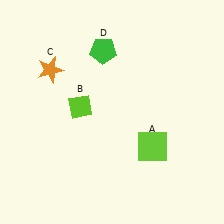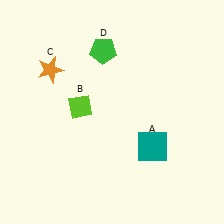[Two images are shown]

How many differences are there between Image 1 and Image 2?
There is 1 difference between the two images.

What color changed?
The square (A) changed from lime in Image 1 to teal in Image 2.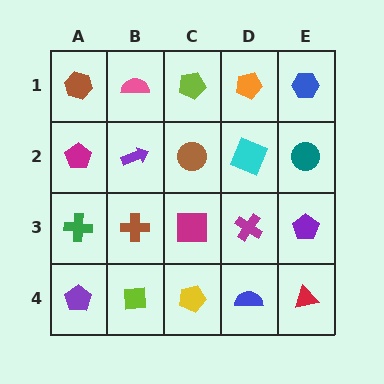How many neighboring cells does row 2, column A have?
3.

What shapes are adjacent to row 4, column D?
A magenta cross (row 3, column D), a yellow pentagon (row 4, column C), a red triangle (row 4, column E).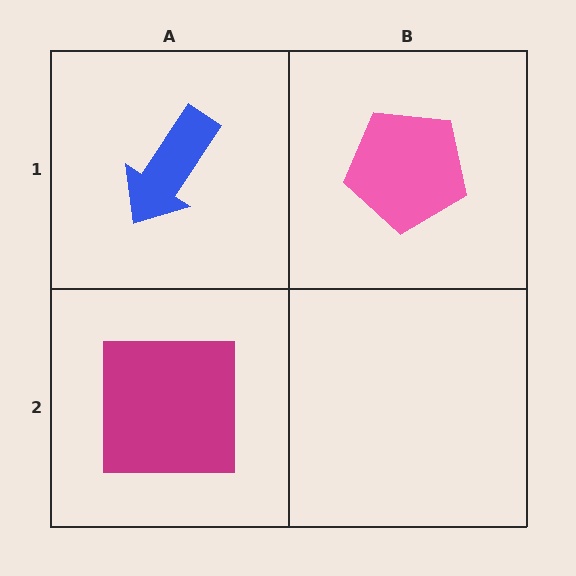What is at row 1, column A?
A blue arrow.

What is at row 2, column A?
A magenta square.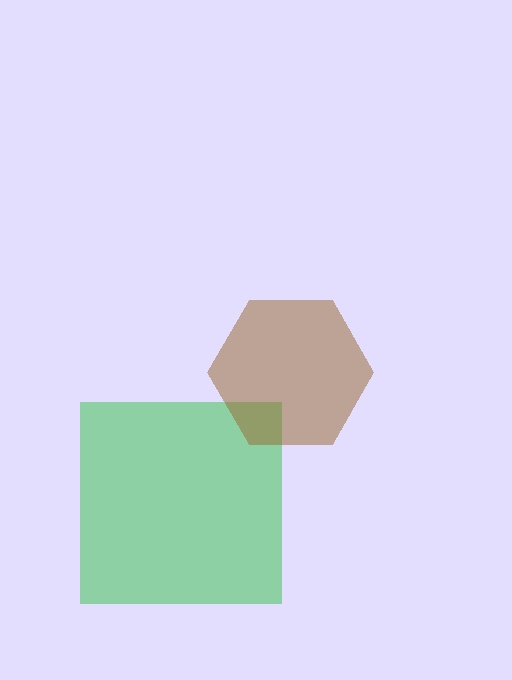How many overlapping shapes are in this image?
There are 2 overlapping shapes in the image.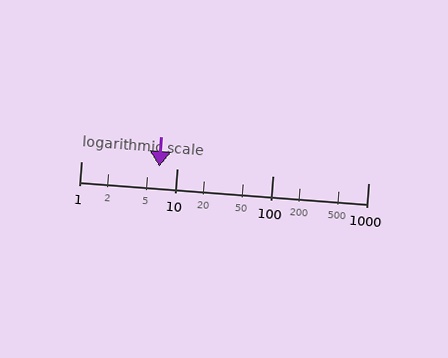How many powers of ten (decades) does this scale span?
The scale spans 3 decades, from 1 to 1000.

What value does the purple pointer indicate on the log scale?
The pointer indicates approximately 6.6.